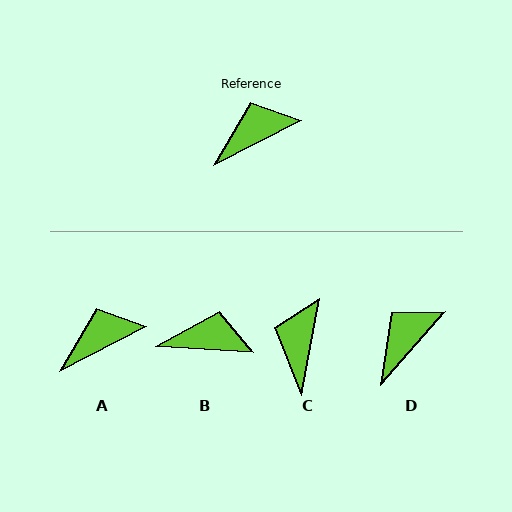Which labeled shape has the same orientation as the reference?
A.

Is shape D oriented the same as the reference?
No, it is off by about 21 degrees.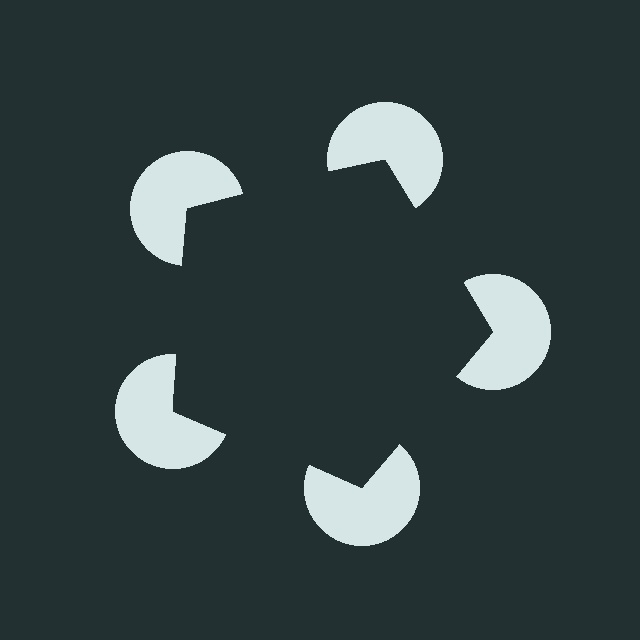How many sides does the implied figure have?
5 sides.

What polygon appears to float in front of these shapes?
An illusory pentagon — its edges are inferred from the aligned wedge cuts in the pac-man discs, not physically drawn.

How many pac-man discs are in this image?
There are 5 — one at each vertex of the illusory pentagon.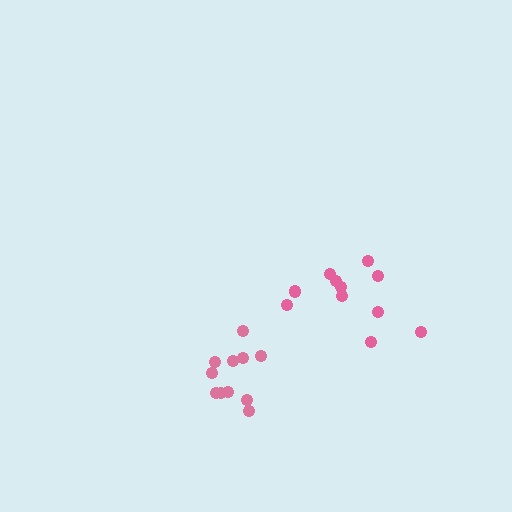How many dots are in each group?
Group 1: 11 dots, Group 2: 11 dots (22 total).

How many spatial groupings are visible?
There are 2 spatial groupings.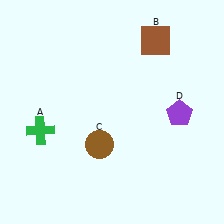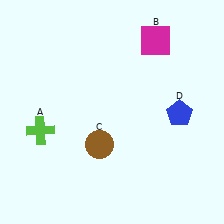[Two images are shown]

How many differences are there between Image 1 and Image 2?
There are 3 differences between the two images.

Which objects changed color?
A changed from green to lime. B changed from brown to magenta. D changed from purple to blue.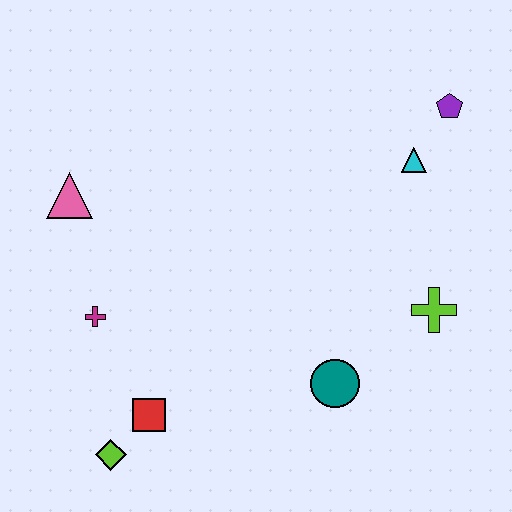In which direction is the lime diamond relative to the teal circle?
The lime diamond is to the left of the teal circle.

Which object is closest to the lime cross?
The teal circle is closest to the lime cross.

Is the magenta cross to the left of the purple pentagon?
Yes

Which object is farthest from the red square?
The purple pentagon is farthest from the red square.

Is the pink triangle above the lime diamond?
Yes